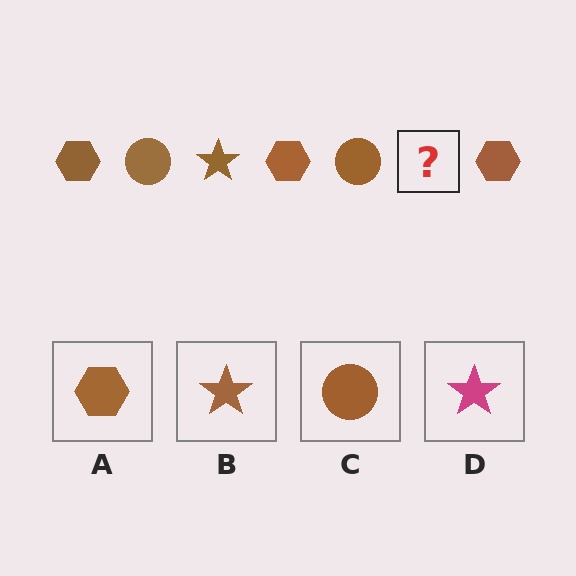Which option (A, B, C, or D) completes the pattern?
B.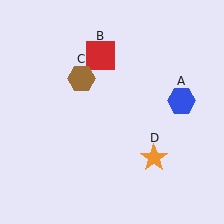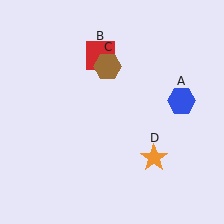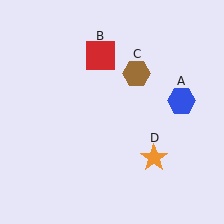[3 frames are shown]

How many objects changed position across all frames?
1 object changed position: brown hexagon (object C).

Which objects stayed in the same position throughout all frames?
Blue hexagon (object A) and red square (object B) and orange star (object D) remained stationary.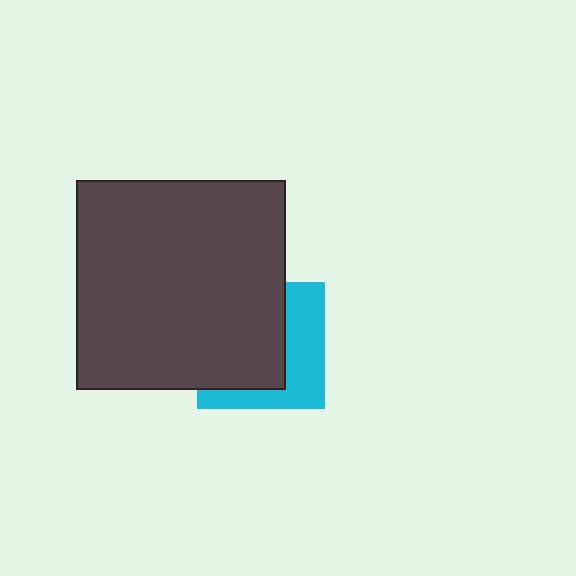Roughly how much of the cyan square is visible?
A small part of it is visible (roughly 42%).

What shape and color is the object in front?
The object in front is a dark gray square.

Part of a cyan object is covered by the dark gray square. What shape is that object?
It is a square.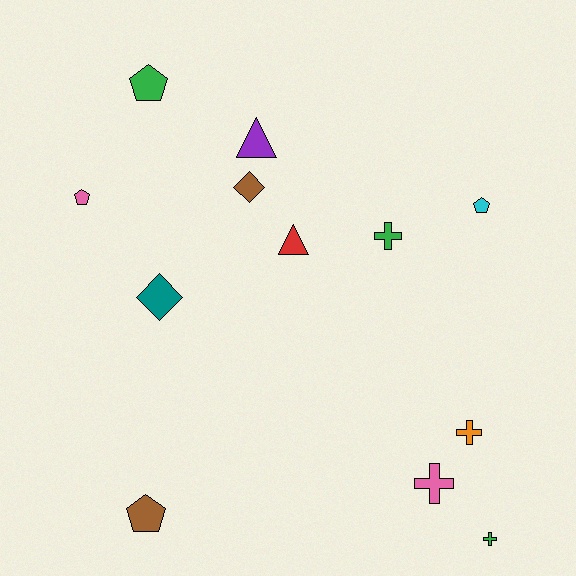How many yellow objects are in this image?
There are no yellow objects.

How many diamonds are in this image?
There are 2 diamonds.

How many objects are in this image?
There are 12 objects.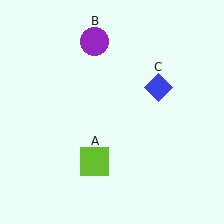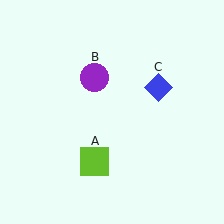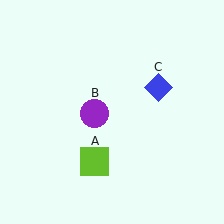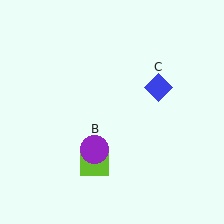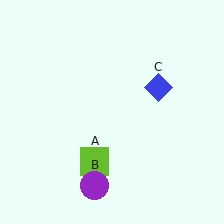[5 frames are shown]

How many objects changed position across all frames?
1 object changed position: purple circle (object B).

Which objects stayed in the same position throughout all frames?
Lime square (object A) and blue diamond (object C) remained stationary.